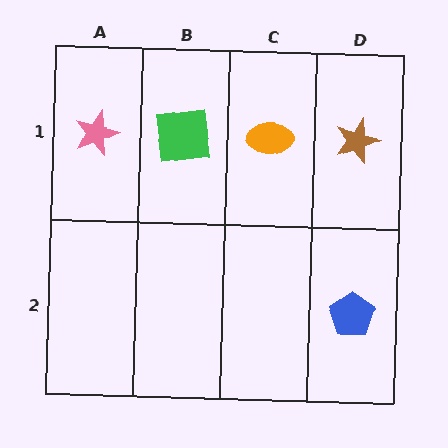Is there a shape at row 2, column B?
No, that cell is empty.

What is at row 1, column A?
A pink star.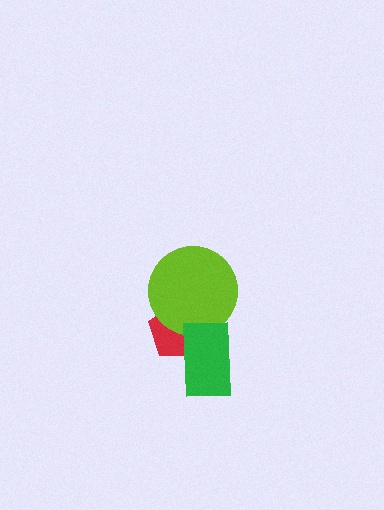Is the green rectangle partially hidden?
No, no other shape covers it.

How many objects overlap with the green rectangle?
2 objects overlap with the green rectangle.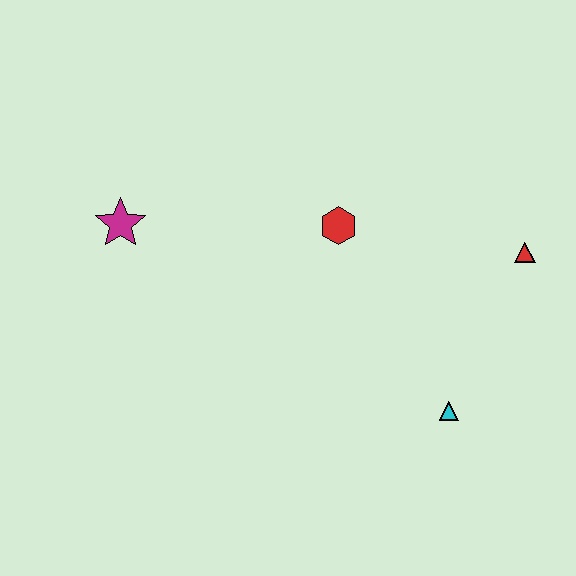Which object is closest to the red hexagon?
The red triangle is closest to the red hexagon.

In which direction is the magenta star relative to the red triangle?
The magenta star is to the left of the red triangle.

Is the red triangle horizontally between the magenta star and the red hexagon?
No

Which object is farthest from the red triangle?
The magenta star is farthest from the red triangle.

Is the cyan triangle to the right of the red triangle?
No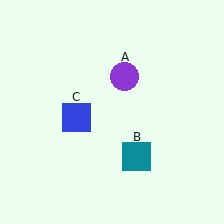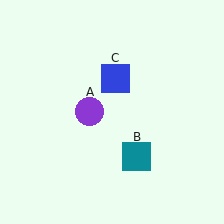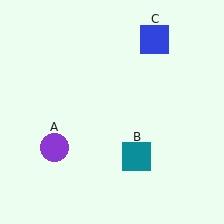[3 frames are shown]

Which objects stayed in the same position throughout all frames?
Teal square (object B) remained stationary.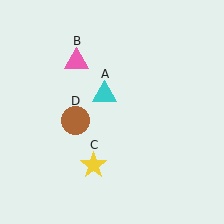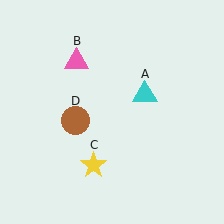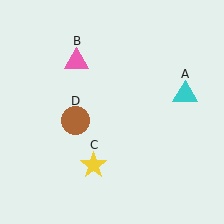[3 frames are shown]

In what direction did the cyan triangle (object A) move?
The cyan triangle (object A) moved right.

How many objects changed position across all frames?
1 object changed position: cyan triangle (object A).